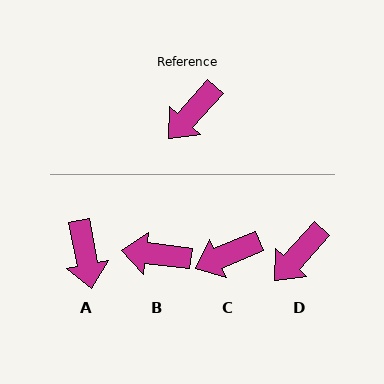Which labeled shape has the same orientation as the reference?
D.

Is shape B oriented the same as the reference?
No, it is off by about 54 degrees.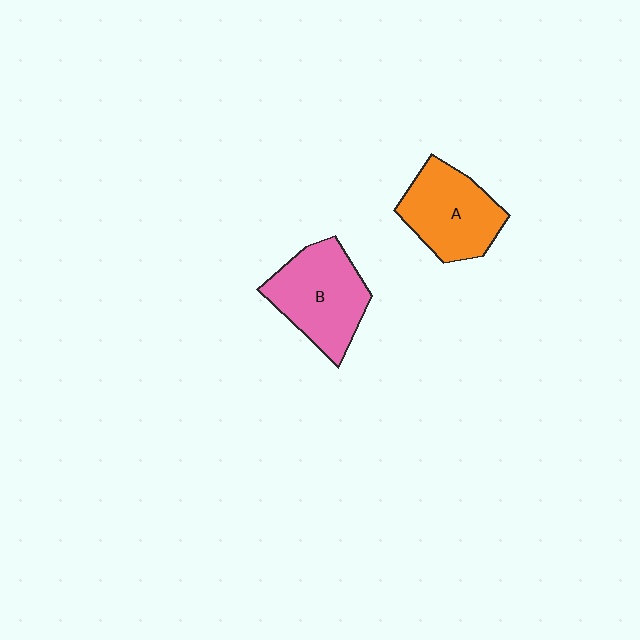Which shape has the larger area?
Shape B (pink).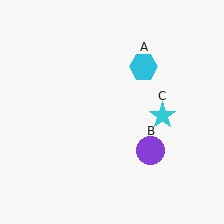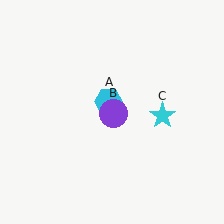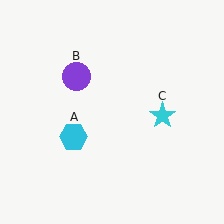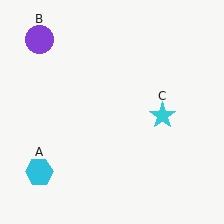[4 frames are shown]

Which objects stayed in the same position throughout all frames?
Cyan star (object C) remained stationary.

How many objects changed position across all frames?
2 objects changed position: cyan hexagon (object A), purple circle (object B).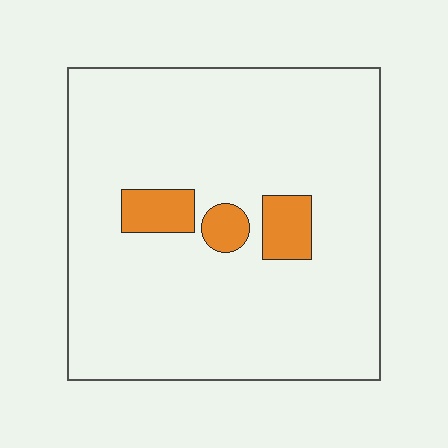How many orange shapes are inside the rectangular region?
3.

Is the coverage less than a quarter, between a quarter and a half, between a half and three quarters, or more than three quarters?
Less than a quarter.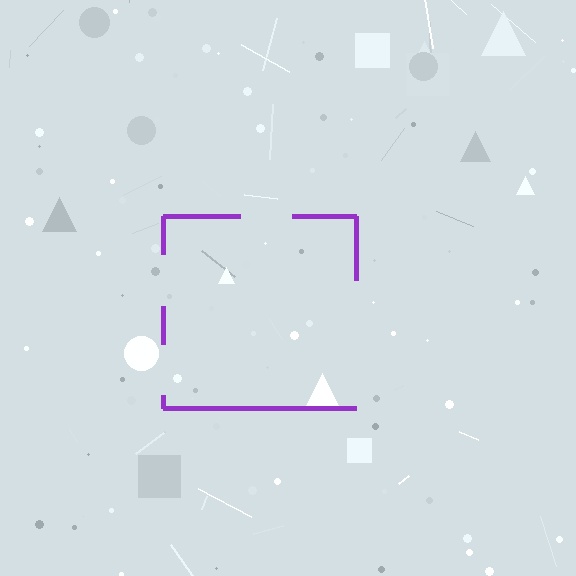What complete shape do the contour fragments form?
The contour fragments form a square.